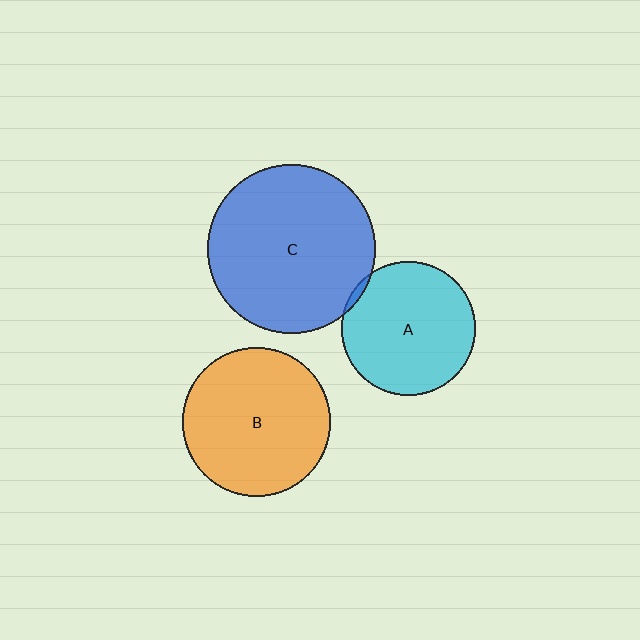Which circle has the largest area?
Circle C (blue).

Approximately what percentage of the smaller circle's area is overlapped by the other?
Approximately 5%.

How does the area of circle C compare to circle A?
Approximately 1.6 times.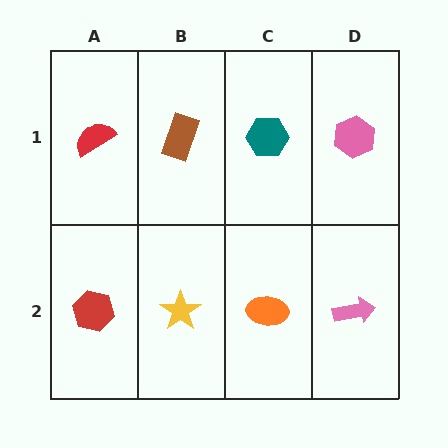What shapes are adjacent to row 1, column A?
A red hexagon (row 2, column A), a brown rectangle (row 1, column B).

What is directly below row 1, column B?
A yellow star.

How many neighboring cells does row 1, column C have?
3.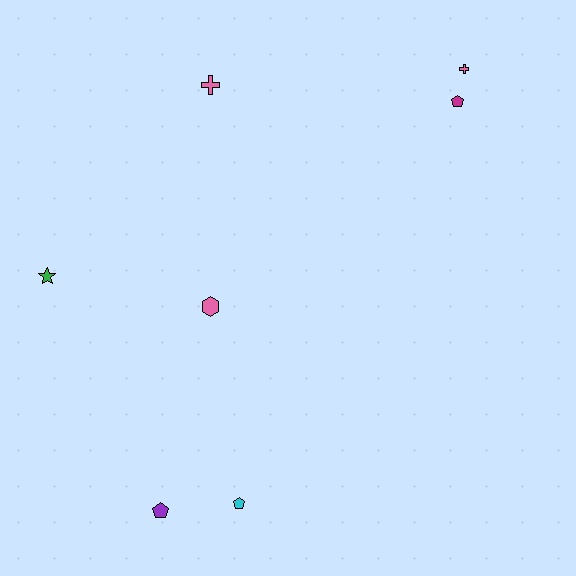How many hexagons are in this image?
There is 1 hexagon.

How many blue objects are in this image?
There are no blue objects.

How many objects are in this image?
There are 7 objects.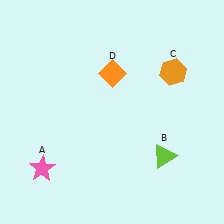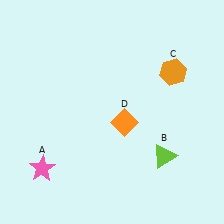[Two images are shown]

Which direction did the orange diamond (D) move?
The orange diamond (D) moved down.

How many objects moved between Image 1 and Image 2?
1 object moved between the two images.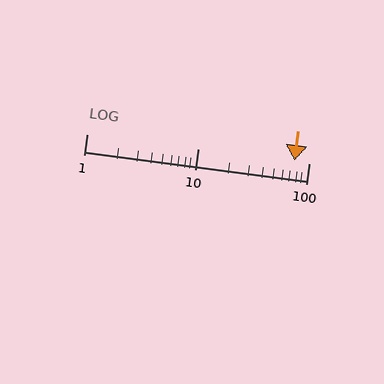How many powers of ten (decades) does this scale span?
The scale spans 2 decades, from 1 to 100.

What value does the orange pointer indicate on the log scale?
The pointer indicates approximately 74.